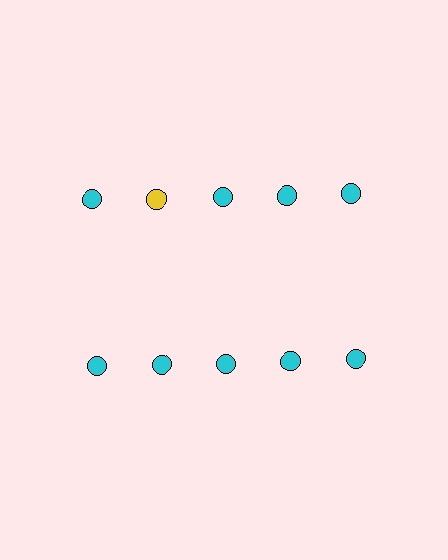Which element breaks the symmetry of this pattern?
The yellow circle in the top row, second from left column breaks the symmetry. All other shapes are cyan circles.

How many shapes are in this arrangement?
There are 10 shapes arranged in a grid pattern.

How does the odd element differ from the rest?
It has a different color: yellow instead of cyan.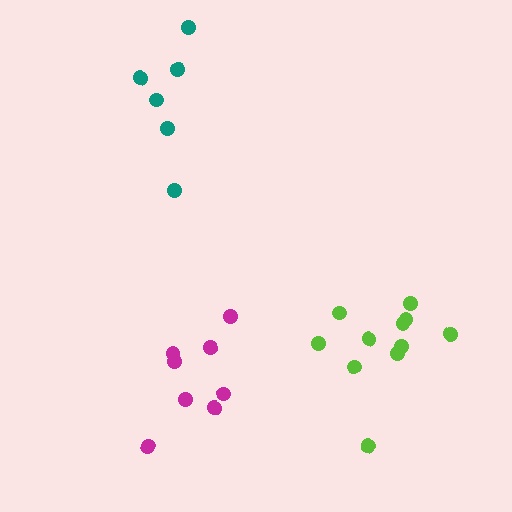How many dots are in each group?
Group 1: 11 dots, Group 2: 6 dots, Group 3: 8 dots (25 total).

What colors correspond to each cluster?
The clusters are colored: lime, teal, magenta.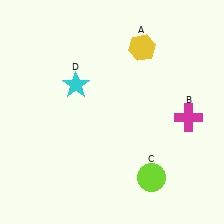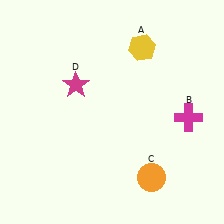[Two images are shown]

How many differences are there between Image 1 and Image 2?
There are 2 differences between the two images.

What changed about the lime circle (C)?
In Image 1, C is lime. In Image 2, it changed to orange.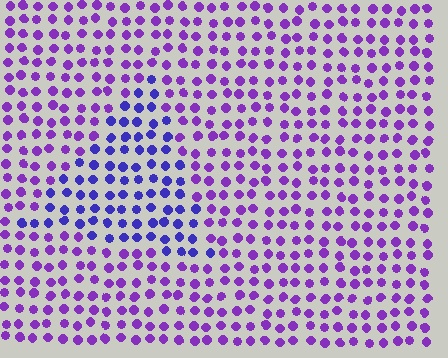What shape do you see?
I see a triangle.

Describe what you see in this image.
The image is filled with small purple elements in a uniform arrangement. A triangle-shaped region is visible where the elements are tinted to a slightly different hue, forming a subtle color boundary.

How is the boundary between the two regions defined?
The boundary is defined purely by a slight shift in hue (about 33 degrees). Spacing, size, and orientation are identical on both sides.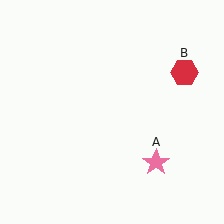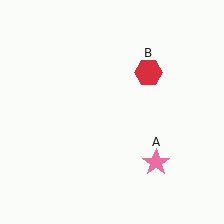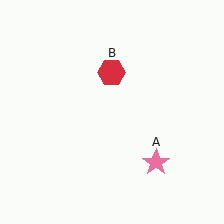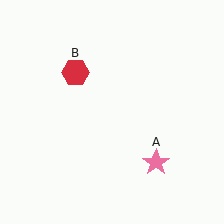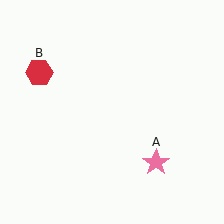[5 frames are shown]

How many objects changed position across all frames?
1 object changed position: red hexagon (object B).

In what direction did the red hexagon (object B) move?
The red hexagon (object B) moved left.